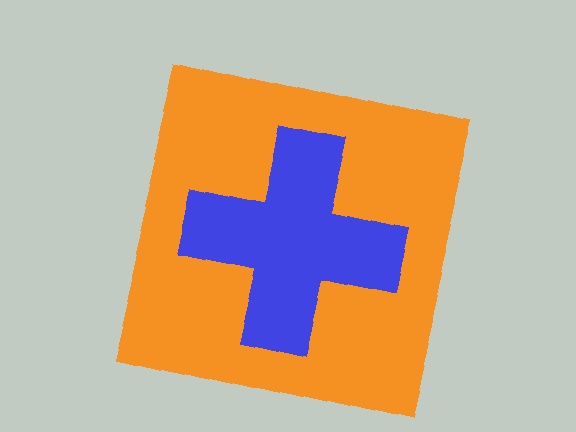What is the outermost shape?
The orange square.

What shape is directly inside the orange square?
The blue cross.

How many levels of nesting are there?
2.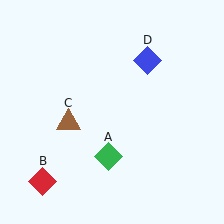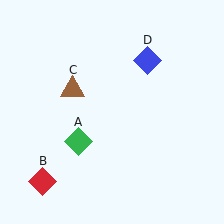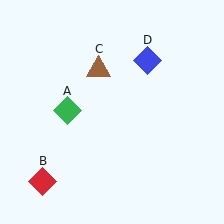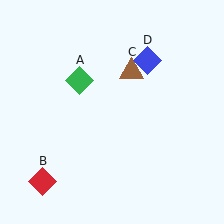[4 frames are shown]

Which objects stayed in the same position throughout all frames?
Red diamond (object B) and blue diamond (object D) remained stationary.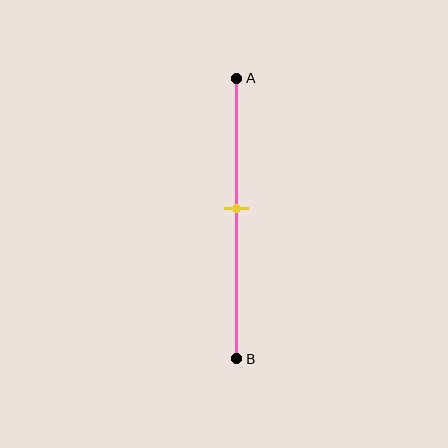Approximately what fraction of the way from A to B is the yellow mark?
The yellow mark is approximately 45% of the way from A to B.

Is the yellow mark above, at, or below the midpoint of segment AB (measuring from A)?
The yellow mark is above the midpoint of segment AB.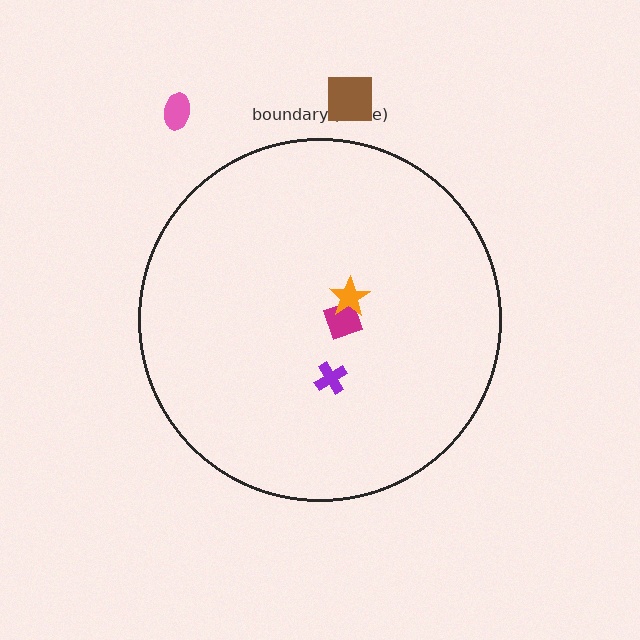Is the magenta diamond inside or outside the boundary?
Inside.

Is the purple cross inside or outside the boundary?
Inside.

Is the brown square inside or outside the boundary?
Outside.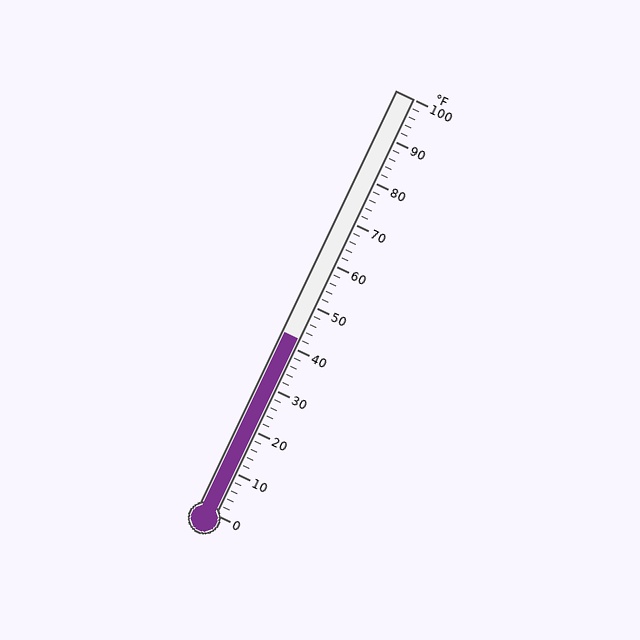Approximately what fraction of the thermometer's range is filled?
The thermometer is filled to approximately 40% of its range.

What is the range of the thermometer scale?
The thermometer scale ranges from 0°F to 100°F.